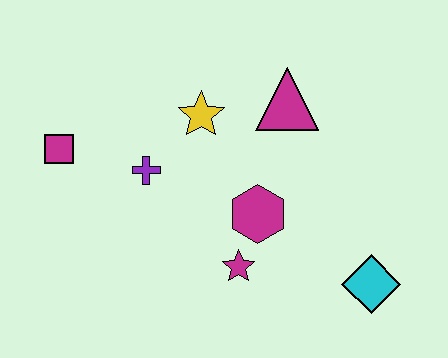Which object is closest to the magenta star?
The magenta hexagon is closest to the magenta star.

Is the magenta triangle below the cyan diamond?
No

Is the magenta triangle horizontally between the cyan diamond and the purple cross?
Yes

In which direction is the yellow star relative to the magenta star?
The yellow star is above the magenta star.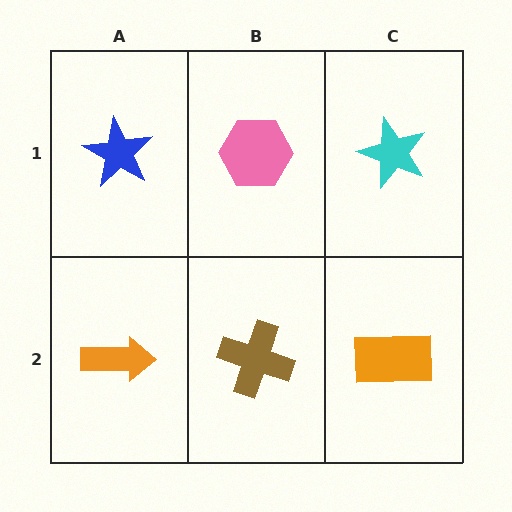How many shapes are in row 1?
3 shapes.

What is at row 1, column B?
A pink hexagon.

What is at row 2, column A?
An orange arrow.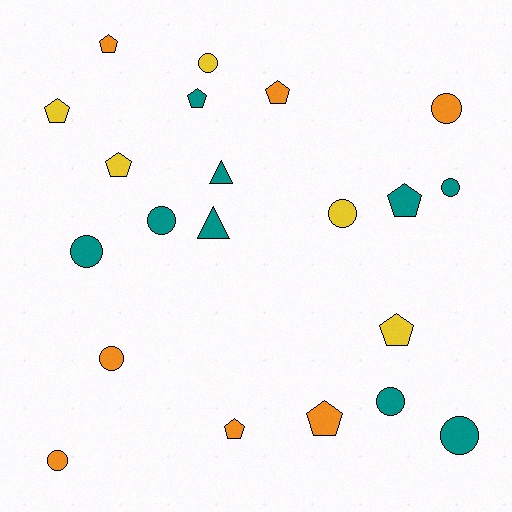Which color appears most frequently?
Teal, with 9 objects.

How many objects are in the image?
There are 21 objects.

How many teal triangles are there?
There are 2 teal triangles.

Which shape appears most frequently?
Circle, with 10 objects.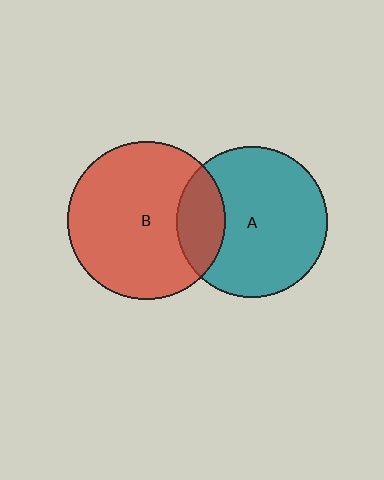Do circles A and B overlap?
Yes.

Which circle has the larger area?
Circle B (red).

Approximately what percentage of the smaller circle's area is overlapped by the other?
Approximately 20%.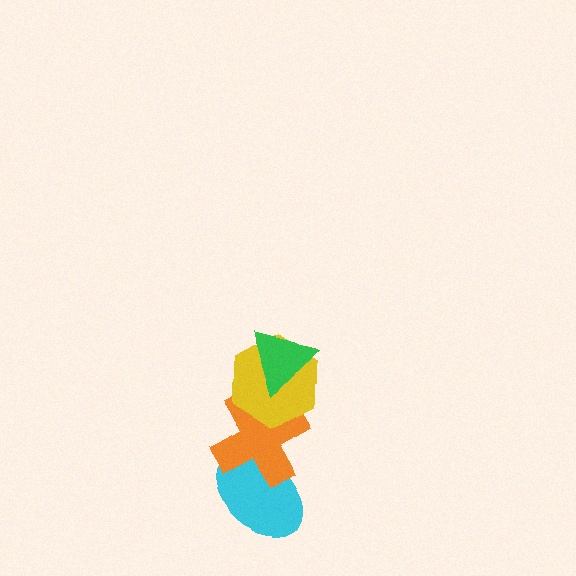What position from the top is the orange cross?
The orange cross is 3rd from the top.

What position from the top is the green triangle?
The green triangle is 1st from the top.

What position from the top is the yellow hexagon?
The yellow hexagon is 2nd from the top.